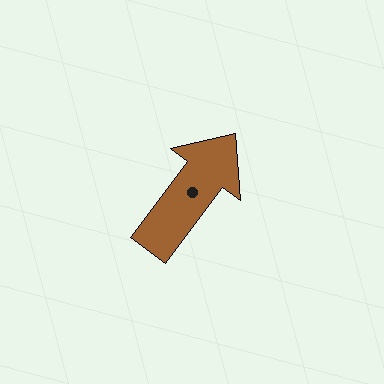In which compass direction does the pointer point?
Northeast.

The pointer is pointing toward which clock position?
Roughly 1 o'clock.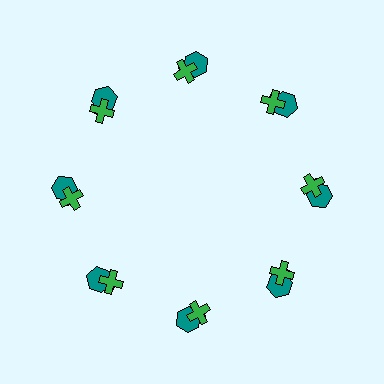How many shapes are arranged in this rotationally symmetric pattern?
There are 24 shapes, arranged in 8 groups of 3.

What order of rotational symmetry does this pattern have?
This pattern has 8-fold rotational symmetry.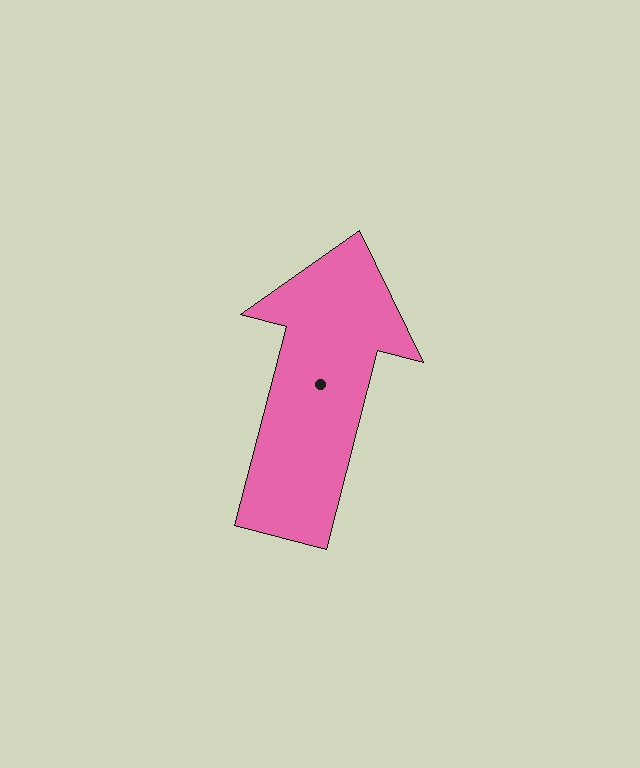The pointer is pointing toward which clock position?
Roughly 12 o'clock.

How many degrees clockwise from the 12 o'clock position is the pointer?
Approximately 15 degrees.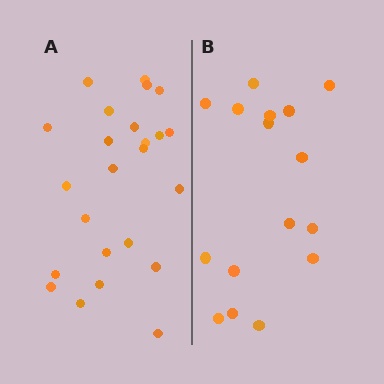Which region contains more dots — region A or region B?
Region A (the left region) has more dots.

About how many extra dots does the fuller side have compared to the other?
Region A has roughly 8 or so more dots than region B.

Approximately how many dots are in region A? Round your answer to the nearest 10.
About 20 dots. (The exact count is 24, which rounds to 20.)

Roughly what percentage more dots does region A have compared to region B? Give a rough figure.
About 50% more.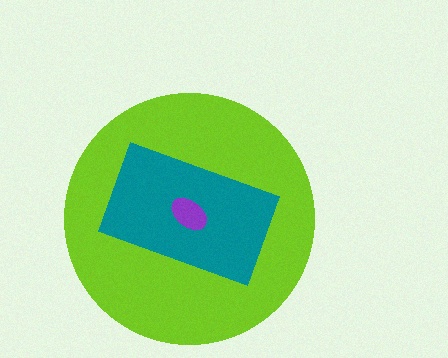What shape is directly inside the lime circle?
The teal rectangle.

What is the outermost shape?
The lime circle.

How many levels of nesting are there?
3.